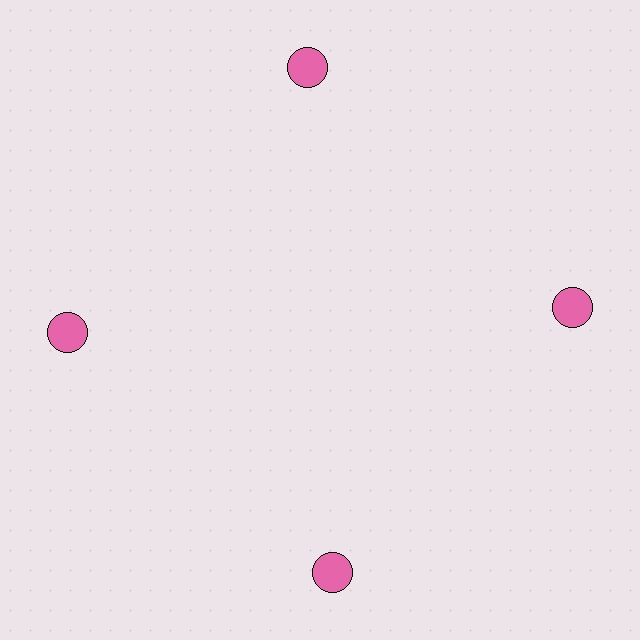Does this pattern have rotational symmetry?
Yes, this pattern has 4-fold rotational symmetry. It looks the same after rotating 90 degrees around the center.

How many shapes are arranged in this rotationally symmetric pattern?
There are 4 shapes, arranged in 4 groups of 1.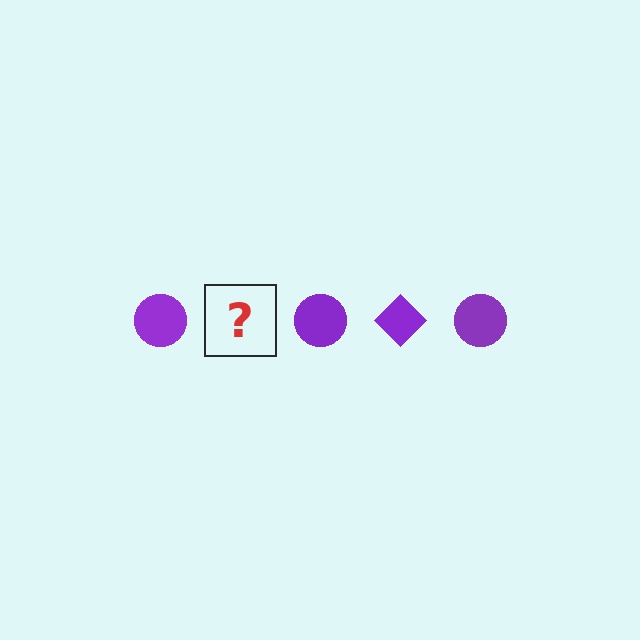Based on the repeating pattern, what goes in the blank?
The blank should be a purple diamond.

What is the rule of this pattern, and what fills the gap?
The rule is that the pattern cycles through circle, diamond shapes in purple. The gap should be filled with a purple diamond.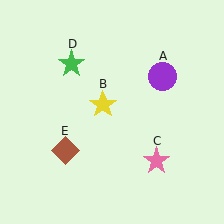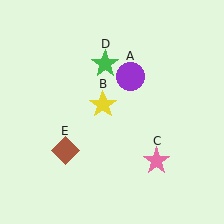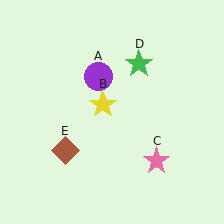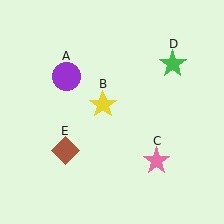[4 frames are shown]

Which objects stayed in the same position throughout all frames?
Yellow star (object B) and pink star (object C) and brown diamond (object E) remained stationary.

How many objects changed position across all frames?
2 objects changed position: purple circle (object A), green star (object D).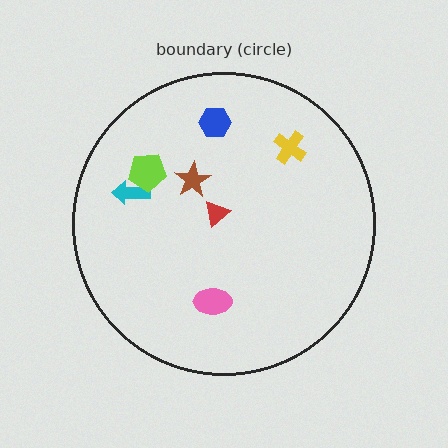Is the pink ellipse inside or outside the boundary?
Inside.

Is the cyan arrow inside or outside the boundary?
Inside.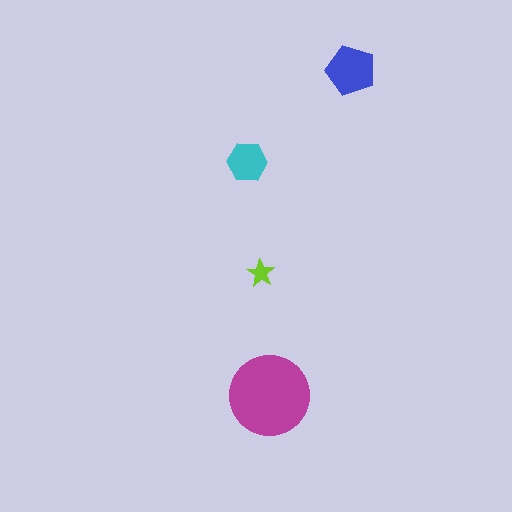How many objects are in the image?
There are 4 objects in the image.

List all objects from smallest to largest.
The lime star, the cyan hexagon, the blue pentagon, the magenta circle.